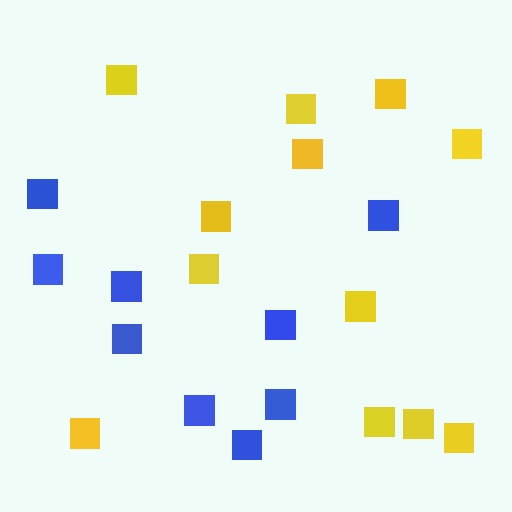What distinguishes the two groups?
There are 2 groups: one group of yellow squares (12) and one group of blue squares (9).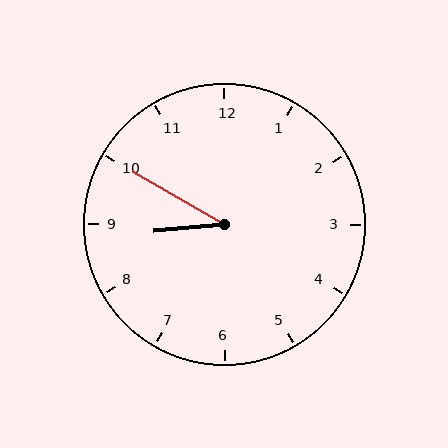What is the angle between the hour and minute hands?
Approximately 35 degrees.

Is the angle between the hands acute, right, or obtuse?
It is acute.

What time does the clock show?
8:50.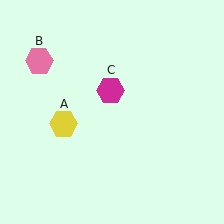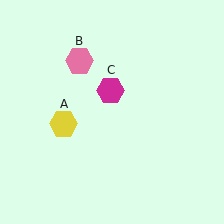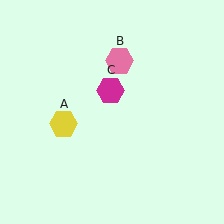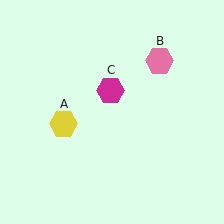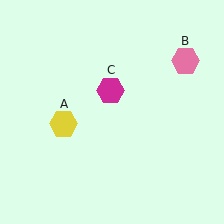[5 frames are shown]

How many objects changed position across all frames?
1 object changed position: pink hexagon (object B).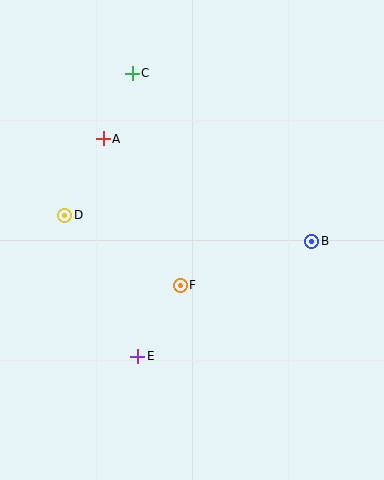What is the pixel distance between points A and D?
The distance between A and D is 86 pixels.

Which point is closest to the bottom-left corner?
Point E is closest to the bottom-left corner.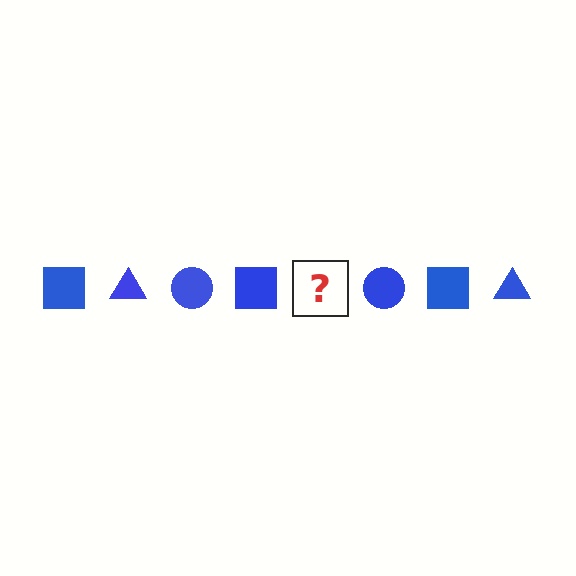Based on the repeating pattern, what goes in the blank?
The blank should be a blue triangle.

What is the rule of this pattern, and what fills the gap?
The rule is that the pattern cycles through square, triangle, circle shapes in blue. The gap should be filled with a blue triangle.